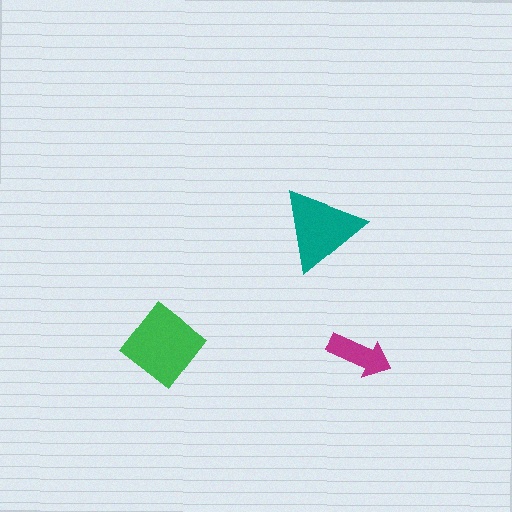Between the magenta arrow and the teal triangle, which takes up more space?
The teal triangle.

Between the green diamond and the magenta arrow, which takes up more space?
The green diamond.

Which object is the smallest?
The magenta arrow.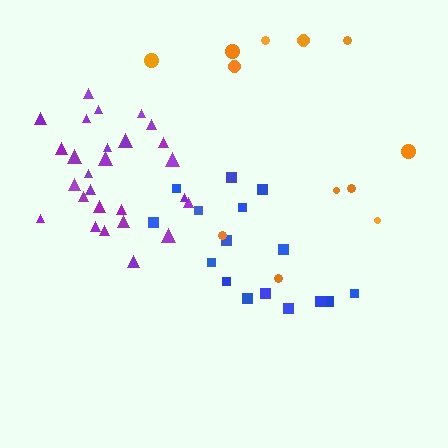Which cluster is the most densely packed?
Purple.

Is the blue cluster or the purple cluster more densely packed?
Purple.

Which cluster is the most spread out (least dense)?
Orange.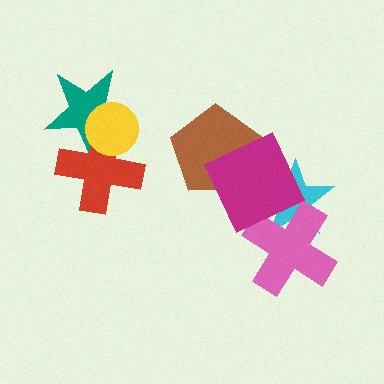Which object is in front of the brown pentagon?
The magenta square is in front of the brown pentagon.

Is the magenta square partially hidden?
No, no other shape covers it.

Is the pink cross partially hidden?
Yes, it is partially covered by another shape.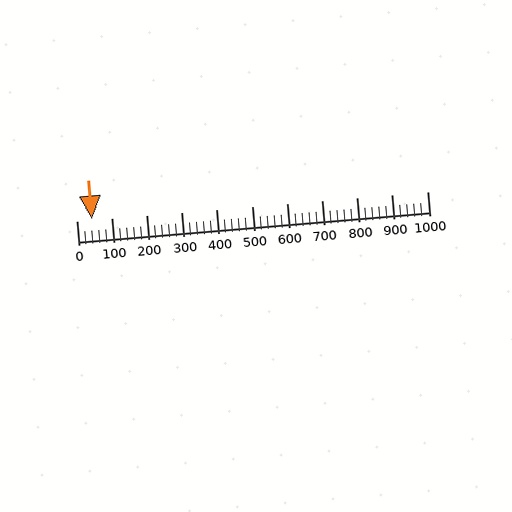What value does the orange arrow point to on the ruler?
The orange arrow points to approximately 43.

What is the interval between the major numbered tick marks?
The major tick marks are spaced 100 units apart.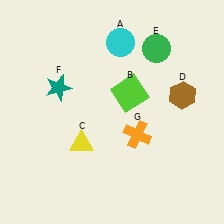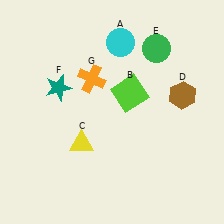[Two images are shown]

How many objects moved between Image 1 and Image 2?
1 object moved between the two images.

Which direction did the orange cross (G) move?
The orange cross (G) moved up.